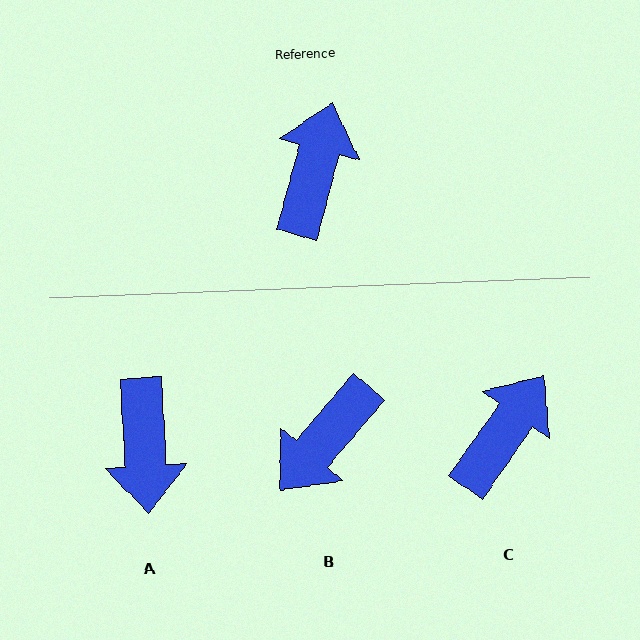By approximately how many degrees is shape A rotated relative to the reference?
Approximately 162 degrees clockwise.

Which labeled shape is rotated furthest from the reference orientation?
A, about 162 degrees away.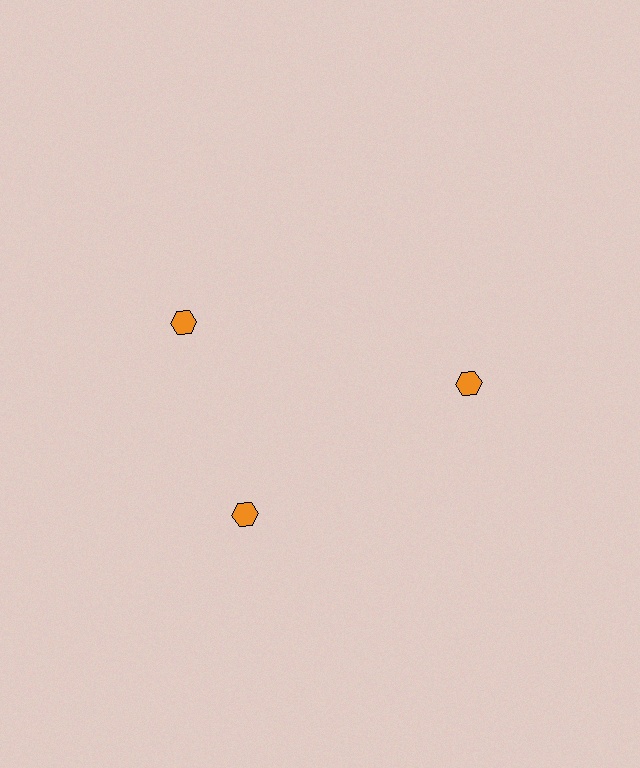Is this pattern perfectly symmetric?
No. The 3 orange hexagons are arranged in a ring, but one element near the 11 o'clock position is rotated out of alignment along the ring, breaking the 3-fold rotational symmetry.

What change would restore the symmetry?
The symmetry would be restored by rotating it back into even spacing with its neighbors so that all 3 hexagons sit at equal angles and equal distance from the center.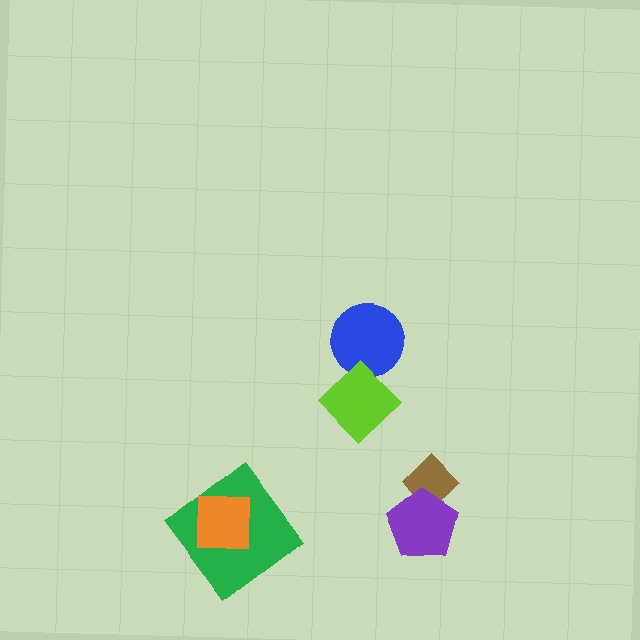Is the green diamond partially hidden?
Yes, it is partially covered by another shape.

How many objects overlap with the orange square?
1 object overlaps with the orange square.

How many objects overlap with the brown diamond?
1 object overlaps with the brown diamond.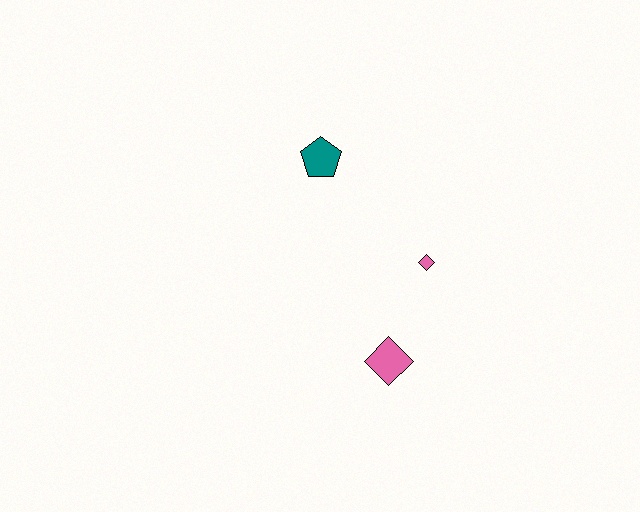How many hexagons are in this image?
There are no hexagons.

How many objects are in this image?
There are 3 objects.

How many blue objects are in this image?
There are no blue objects.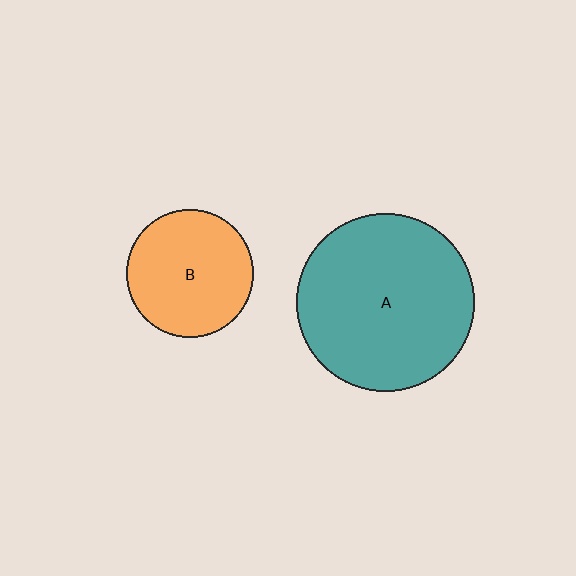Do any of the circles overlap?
No, none of the circles overlap.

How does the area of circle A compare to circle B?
Approximately 1.9 times.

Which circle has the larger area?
Circle A (teal).